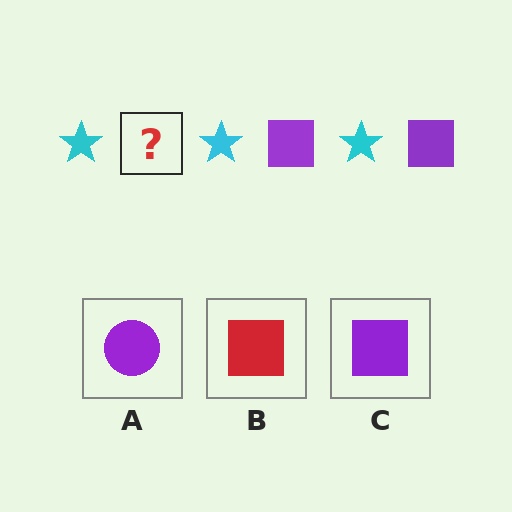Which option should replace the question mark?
Option C.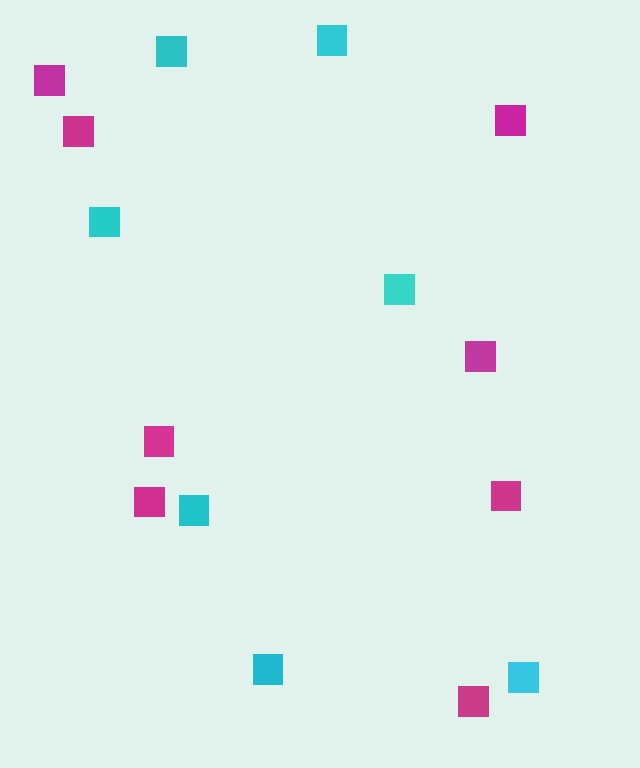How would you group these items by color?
There are 2 groups: one group of magenta squares (8) and one group of cyan squares (7).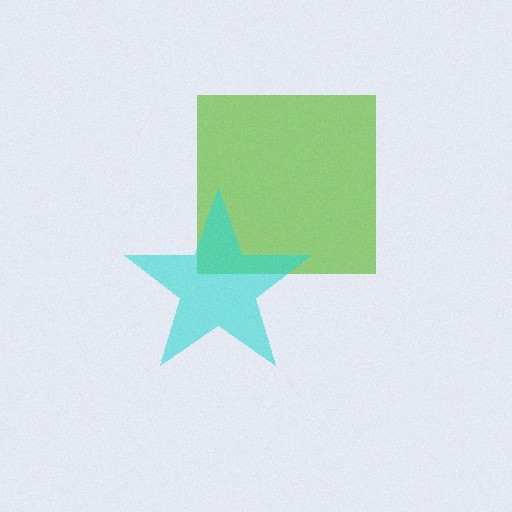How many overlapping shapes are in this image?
There are 2 overlapping shapes in the image.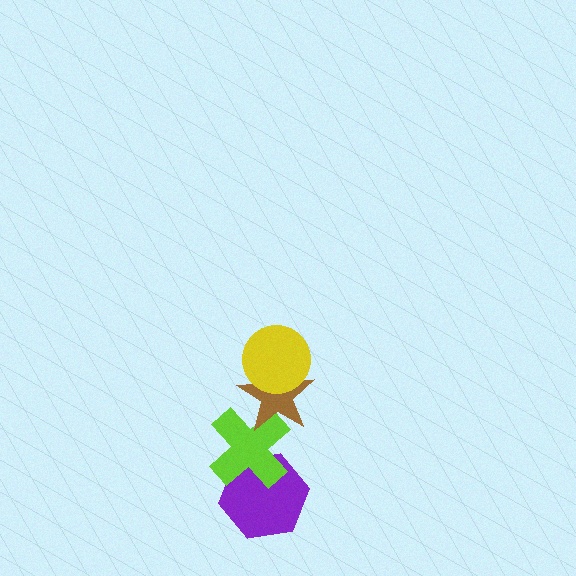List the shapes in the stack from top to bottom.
From top to bottom: the yellow circle, the brown star, the lime cross, the purple hexagon.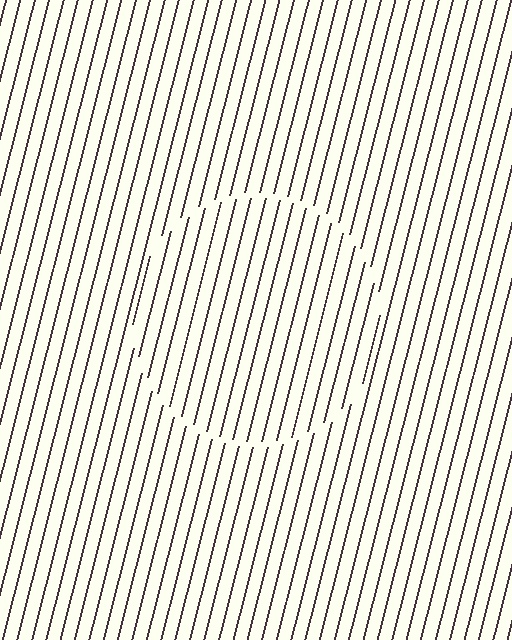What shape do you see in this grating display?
An illusory circle. The interior of the shape contains the same grating, shifted by half a period — the contour is defined by the phase discontinuity where line-ends from the inner and outer gratings abut.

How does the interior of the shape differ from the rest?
The interior of the shape contains the same grating, shifted by half a period — the contour is defined by the phase discontinuity where line-ends from the inner and outer gratings abut.